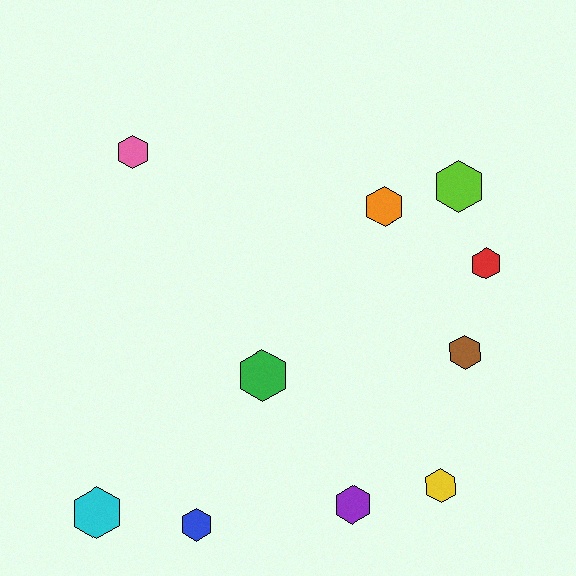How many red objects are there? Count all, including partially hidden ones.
There is 1 red object.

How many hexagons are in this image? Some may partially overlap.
There are 10 hexagons.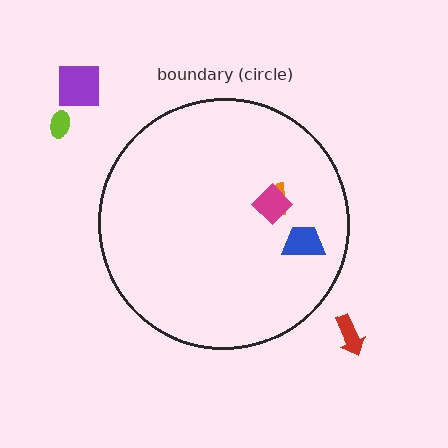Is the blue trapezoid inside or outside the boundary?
Inside.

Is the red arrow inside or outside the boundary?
Outside.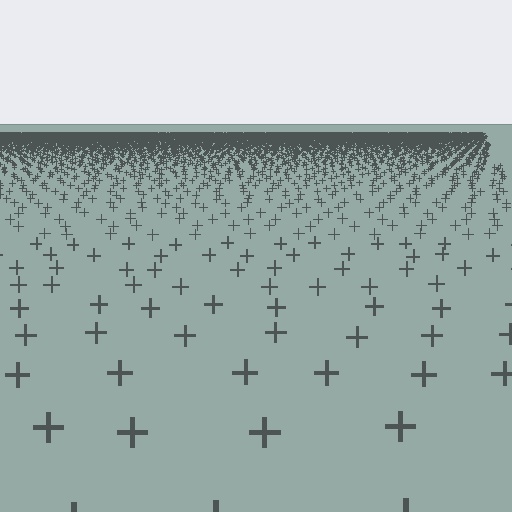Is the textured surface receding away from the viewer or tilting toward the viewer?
The surface is receding away from the viewer. Texture elements get smaller and denser toward the top.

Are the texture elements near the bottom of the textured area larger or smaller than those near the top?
Larger. Near the bottom, elements are closer to the viewer and appear at a bigger on-screen size.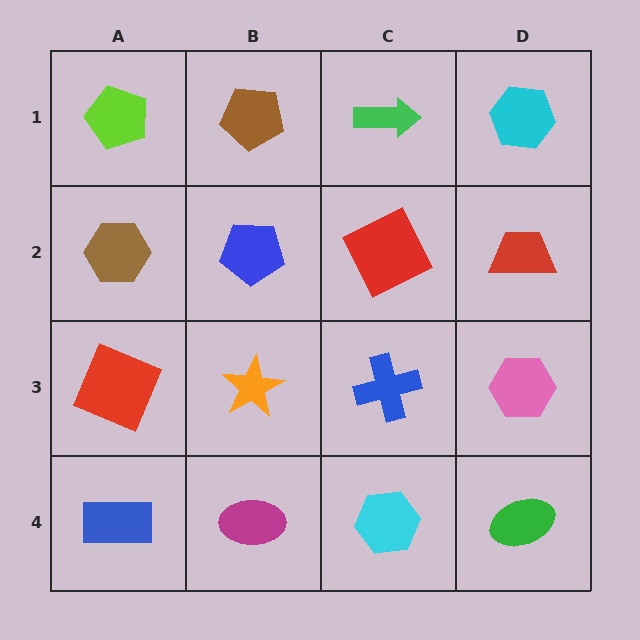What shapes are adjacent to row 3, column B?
A blue pentagon (row 2, column B), a magenta ellipse (row 4, column B), a red square (row 3, column A), a blue cross (row 3, column C).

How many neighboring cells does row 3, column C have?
4.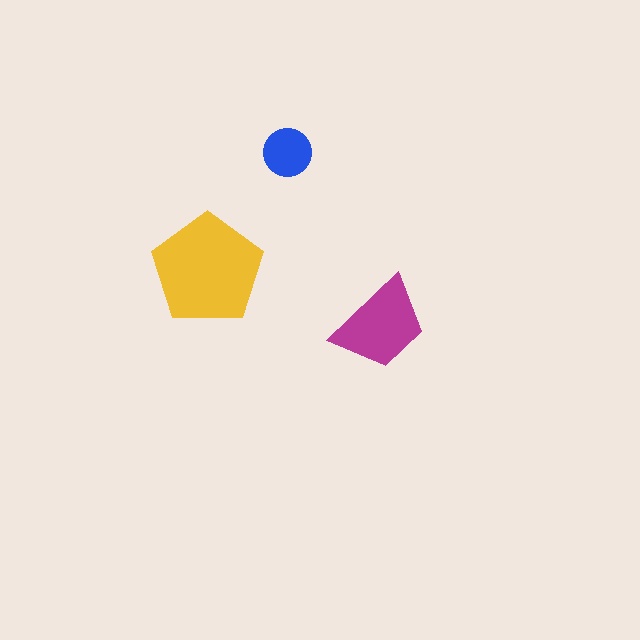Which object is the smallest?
The blue circle.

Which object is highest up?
The blue circle is topmost.